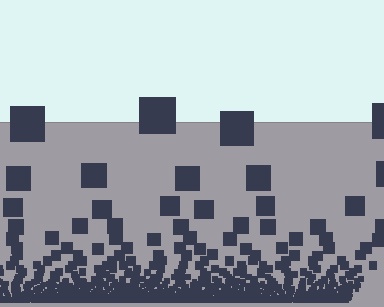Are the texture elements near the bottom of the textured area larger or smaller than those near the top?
Smaller. The gradient is inverted — elements near the bottom are smaller and denser.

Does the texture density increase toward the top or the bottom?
Density increases toward the bottom.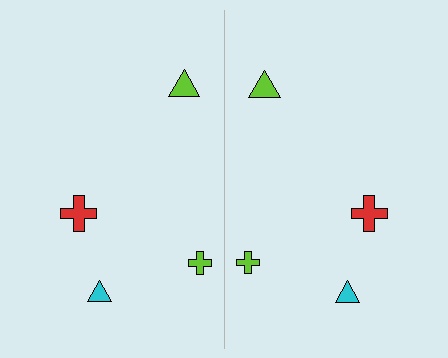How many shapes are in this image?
There are 8 shapes in this image.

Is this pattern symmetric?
Yes, this pattern has bilateral (reflection) symmetry.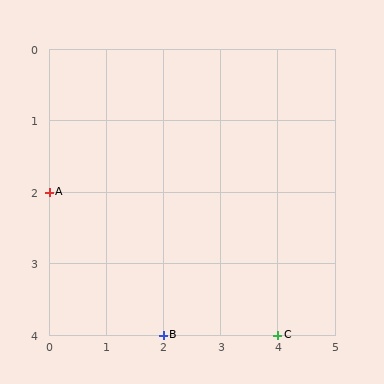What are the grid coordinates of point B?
Point B is at grid coordinates (2, 4).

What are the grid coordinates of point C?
Point C is at grid coordinates (4, 4).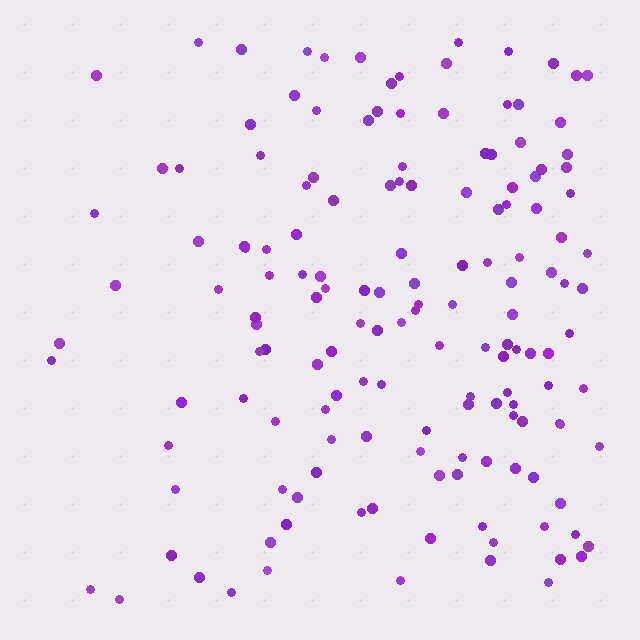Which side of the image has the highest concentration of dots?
The right.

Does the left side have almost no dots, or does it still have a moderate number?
Still a moderate number, just noticeably fewer than the right.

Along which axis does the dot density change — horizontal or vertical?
Horizontal.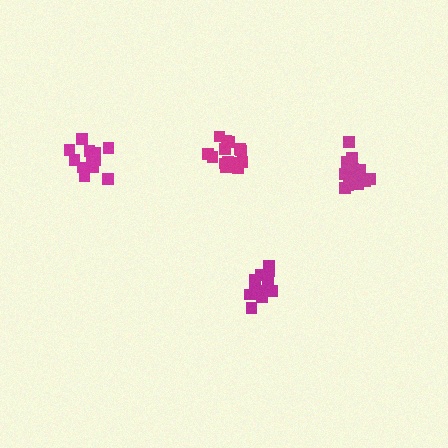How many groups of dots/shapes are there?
There are 4 groups.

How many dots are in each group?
Group 1: 13 dots, Group 2: 15 dots, Group 3: 14 dots, Group 4: 12 dots (54 total).